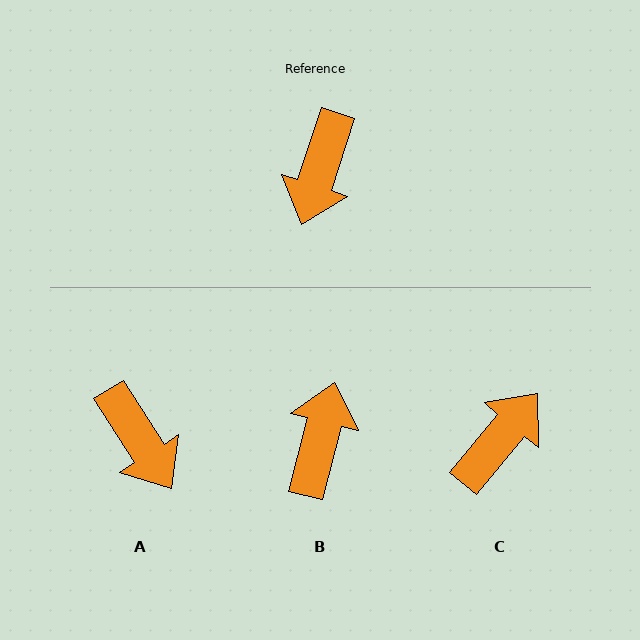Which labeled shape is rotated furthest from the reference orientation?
B, about 176 degrees away.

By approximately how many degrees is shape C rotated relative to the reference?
Approximately 159 degrees counter-clockwise.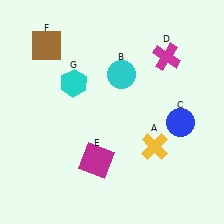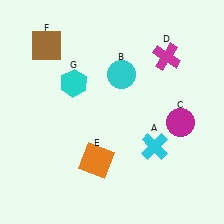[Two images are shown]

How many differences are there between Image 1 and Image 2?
There are 3 differences between the two images.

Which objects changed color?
A changed from yellow to cyan. C changed from blue to magenta. E changed from magenta to orange.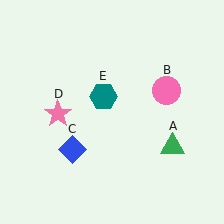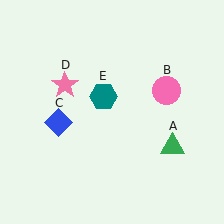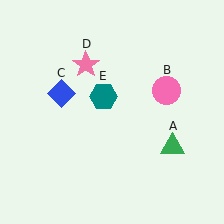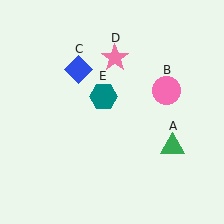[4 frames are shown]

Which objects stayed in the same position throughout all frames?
Green triangle (object A) and pink circle (object B) and teal hexagon (object E) remained stationary.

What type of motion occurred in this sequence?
The blue diamond (object C), pink star (object D) rotated clockwise around the center of the scene.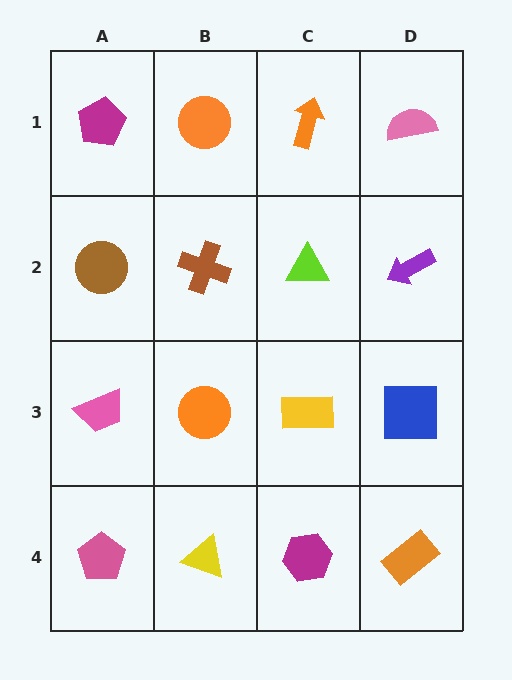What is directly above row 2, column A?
A magenta pentagon.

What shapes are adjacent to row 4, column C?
A yellow rectangle (row 3, column C), a yellow triangle (row 4, column B), an orange rectangle (row 4, column D).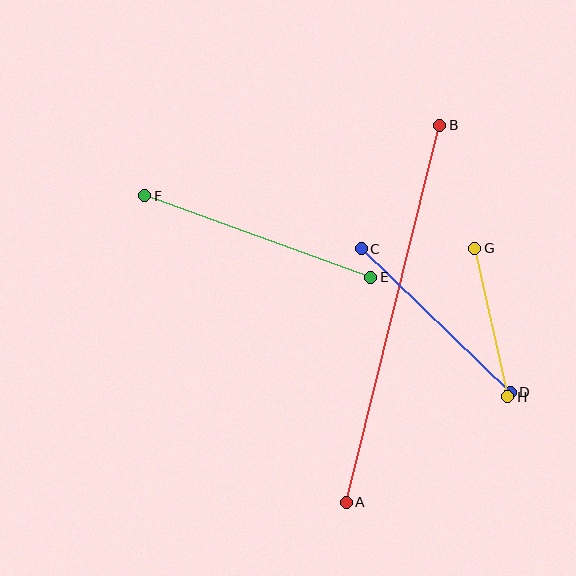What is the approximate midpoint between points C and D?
The midpoint is at approximately (436, 320) pixels.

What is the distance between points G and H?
The distance is approximately 152 pixels.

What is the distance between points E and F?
The distance is approximately 240 pixels.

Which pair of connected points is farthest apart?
Points A and B are farthest apart.